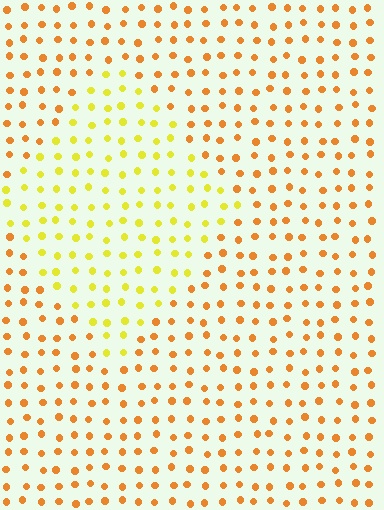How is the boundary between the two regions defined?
The boundary is defined purely by a slight shift in hue (about 34 degrees). Spacing, size, and orientation are identical on both sides.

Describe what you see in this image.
The image is filled with small orange elements in a uniform arrangement. A diamond-shaped region is visible where the elements are tinted to a slightly different hue, forming a subtle color boundary.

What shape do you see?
I see a diamond.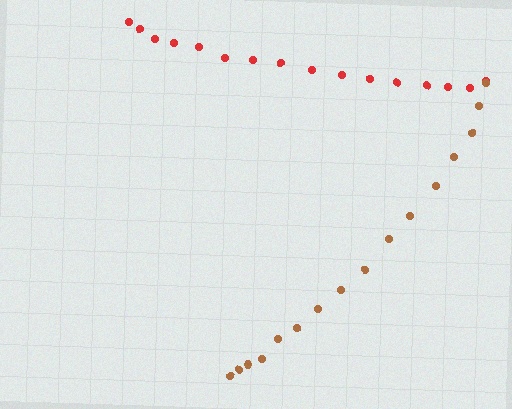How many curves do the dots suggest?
There are 2 distinct paths.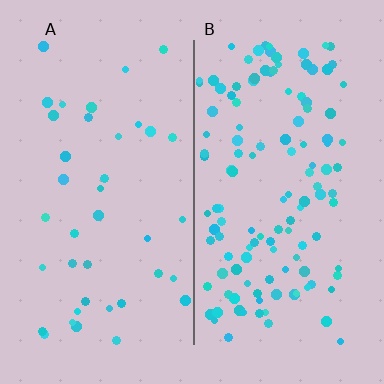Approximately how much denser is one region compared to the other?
Approximately 3.2× — region B over region A.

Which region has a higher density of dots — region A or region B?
B (the right).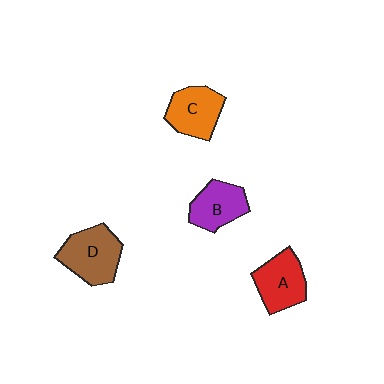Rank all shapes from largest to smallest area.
From largest to smallest: D (brown), A (red), C (orange), B (purple).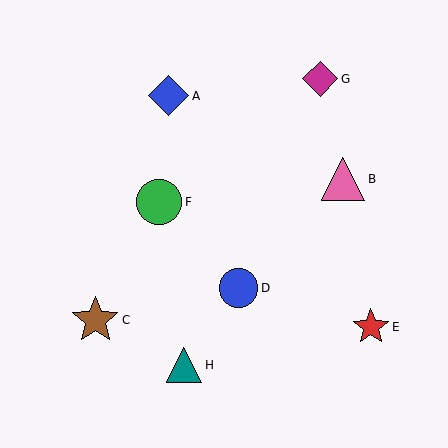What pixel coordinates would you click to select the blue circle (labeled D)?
Click at (239, 288) to select the blue circle D.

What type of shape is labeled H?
Shape H is a teal triangle.